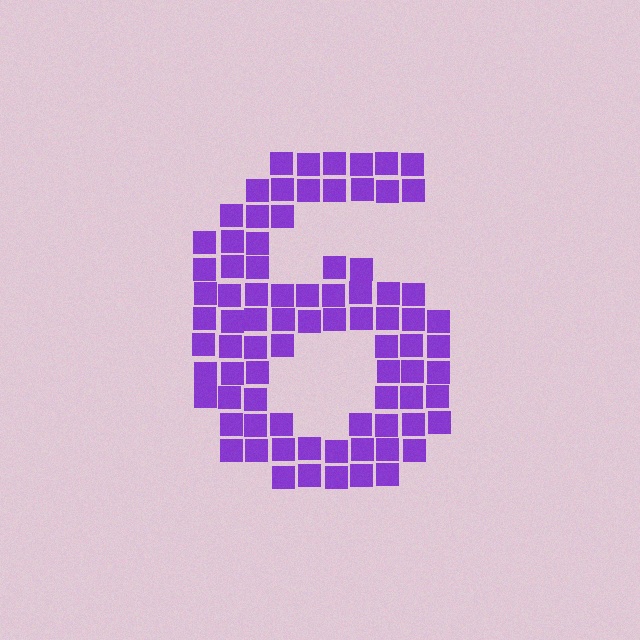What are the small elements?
The small elements are squares.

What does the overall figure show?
The overall figure shows the digit 6.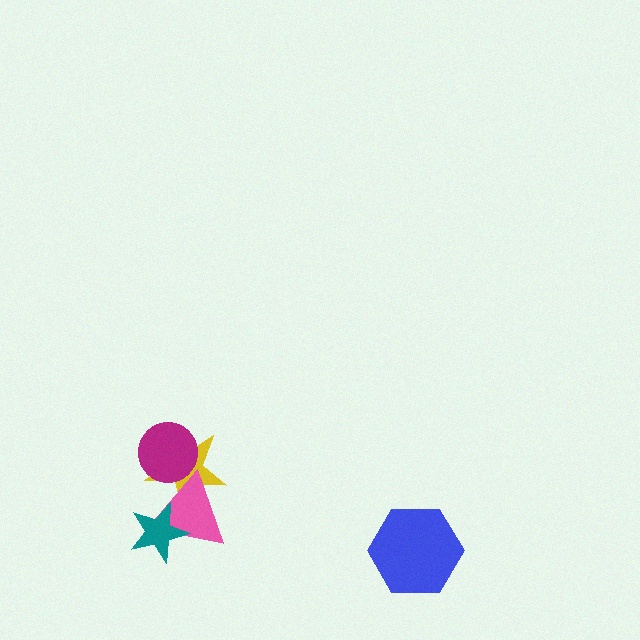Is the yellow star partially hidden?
Yes, it is partially covered by another shape.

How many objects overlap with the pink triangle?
3 objects overlap with the pink triangle.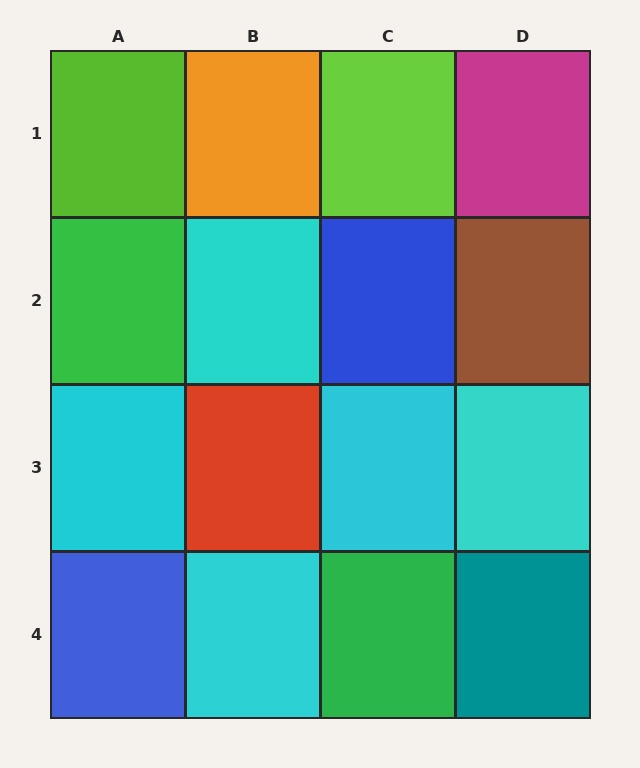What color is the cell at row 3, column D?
Cyan.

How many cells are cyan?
5 cells are cyan.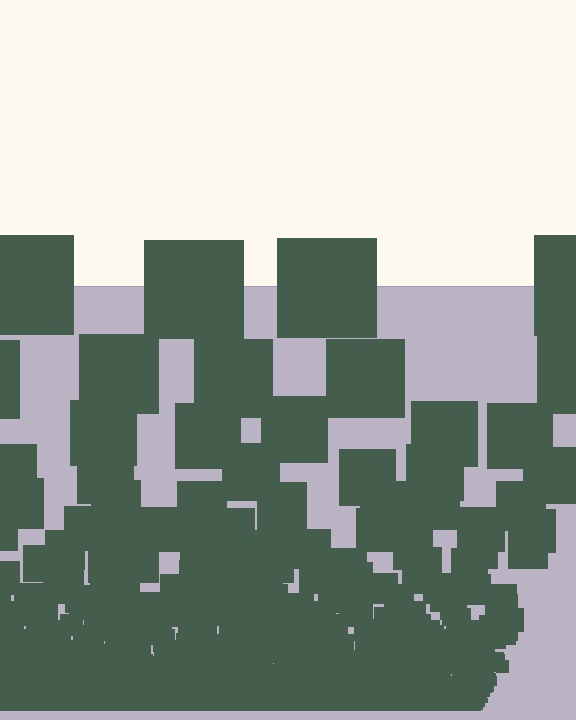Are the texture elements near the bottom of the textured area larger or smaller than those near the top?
Smaller. The gradient is inverted — elements near the bottom are smaller and denser.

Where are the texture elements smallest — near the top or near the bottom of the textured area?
Near the bottom.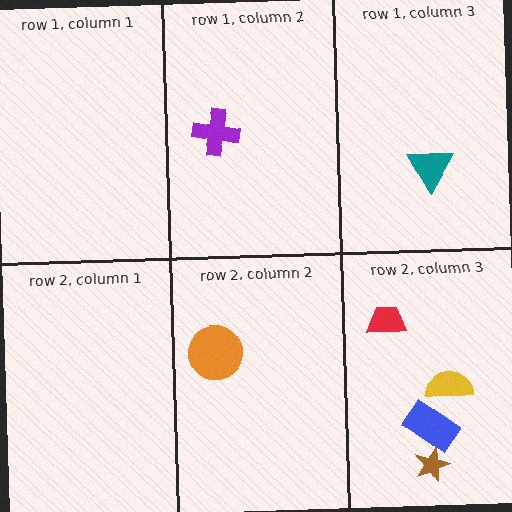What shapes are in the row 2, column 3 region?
The yellow semicircle, the red trapezoid, the brown star, the blue rectangle.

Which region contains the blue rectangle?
The row 2, column 3 region.